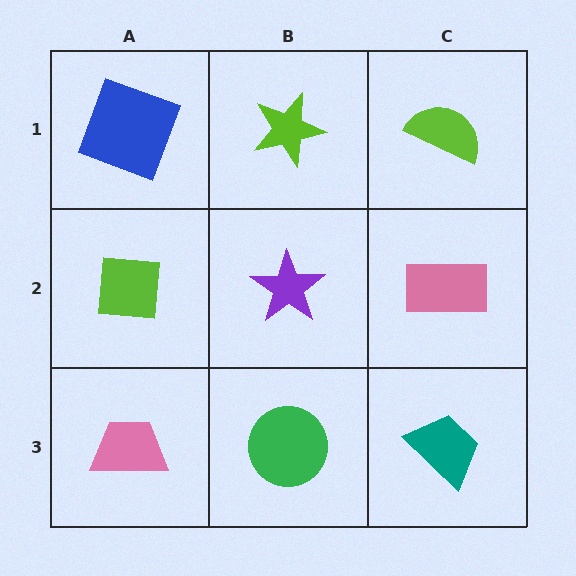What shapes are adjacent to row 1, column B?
A purple star (row 2, column B), a blue square (row 1, column A), a lime semicircle (row 1, column C).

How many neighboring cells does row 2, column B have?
4.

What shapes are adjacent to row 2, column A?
A blue square (row 1, column A), a pink trapezoid (row 3, column A), a purple star (row 2, column B).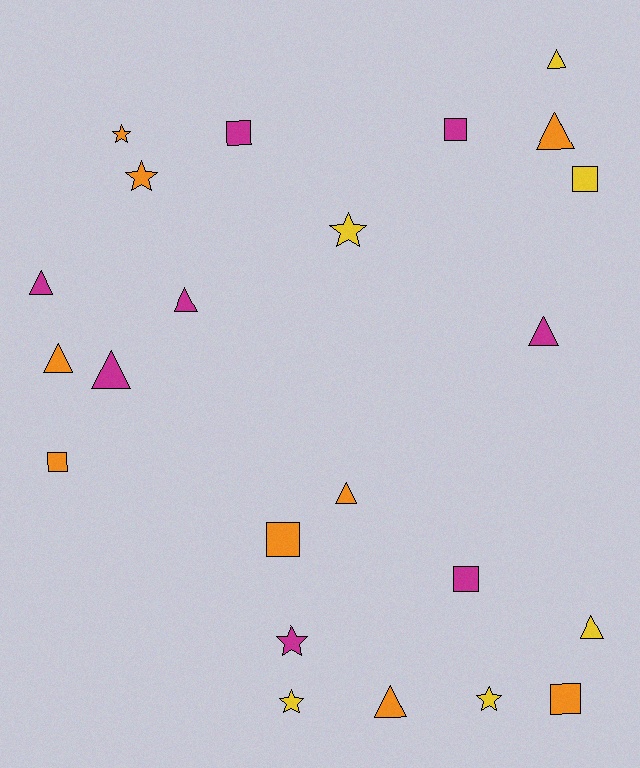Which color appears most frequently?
Orange, with 9 objects.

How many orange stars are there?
There are 2 orange stars.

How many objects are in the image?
There are 23 objects.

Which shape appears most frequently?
Triangle, with 10 objects.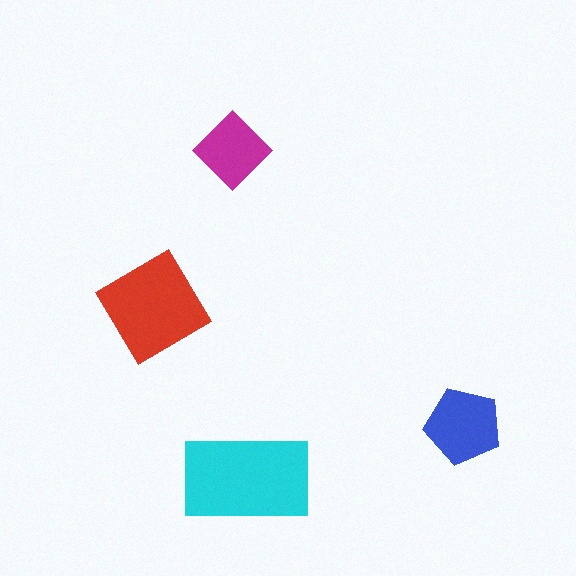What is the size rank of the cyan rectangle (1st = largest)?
1st.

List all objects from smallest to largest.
The magenta diamond, the blue pentagon, the red diamond, the cyan rectangle.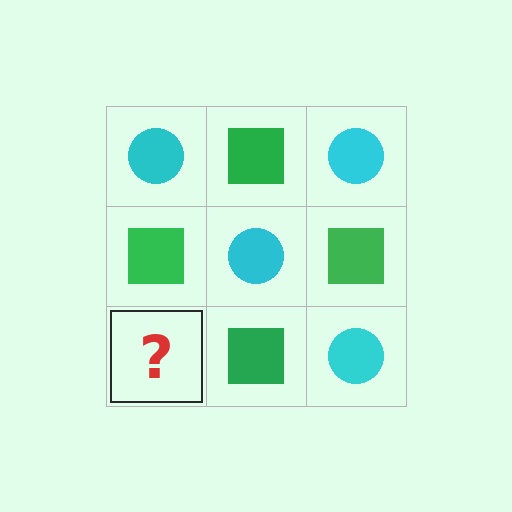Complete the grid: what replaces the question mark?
The question mark should be replaced with a cyan circle.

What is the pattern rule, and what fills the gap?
The rule is that it alternates cyan circle and green square in a checkerboard pattern. The gap should be filled with a cyan circle.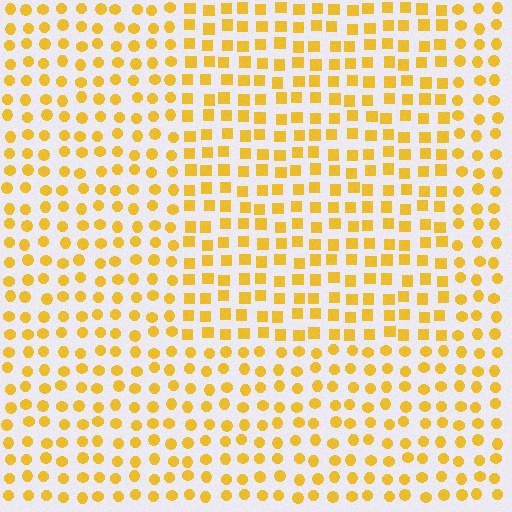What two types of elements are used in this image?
The image uses squares inside the rectangle region and circles outside it.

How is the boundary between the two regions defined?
The boundary is defined by a change in element shape: squares inside vs. circles outside. All elements share the same color and spacing.